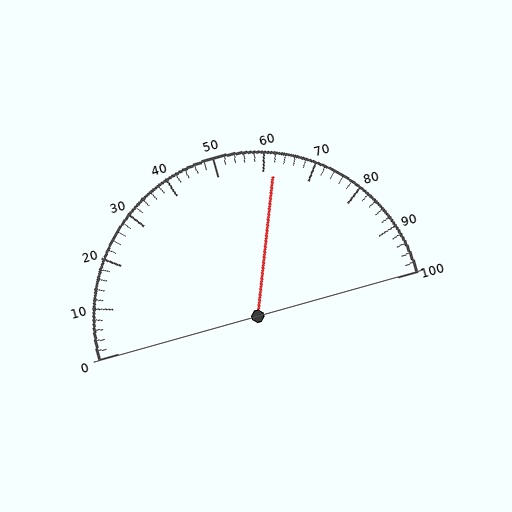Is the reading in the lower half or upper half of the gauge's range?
The reading is in the upper half of the range (0 to 100).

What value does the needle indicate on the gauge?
The needle indicates approximately 62.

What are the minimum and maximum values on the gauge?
The gauge ranges from 0 to 100.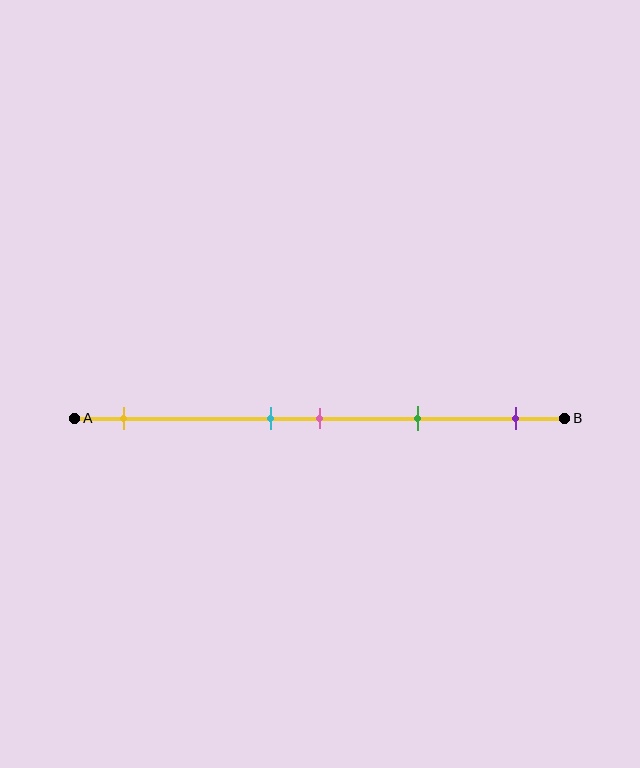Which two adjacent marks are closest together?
The cyan and pink marks are the closest adjacent pair.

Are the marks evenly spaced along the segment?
No, the marks are not evenly spaced.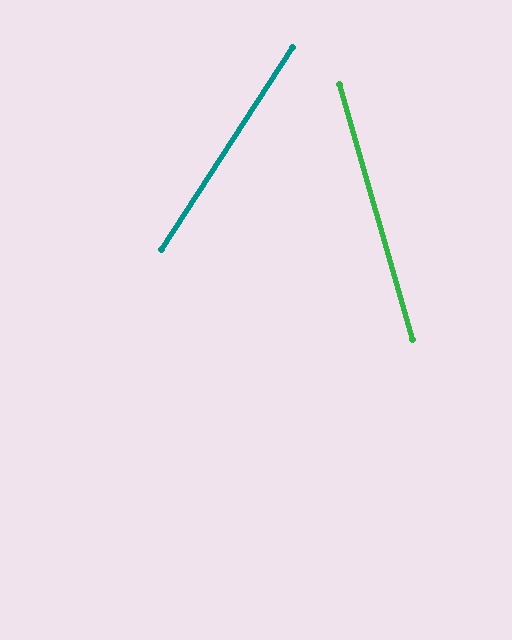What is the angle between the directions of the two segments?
Approximately 49 degrees.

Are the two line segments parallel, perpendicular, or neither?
Neither parallel nor perpendicular — they differ by about 49°.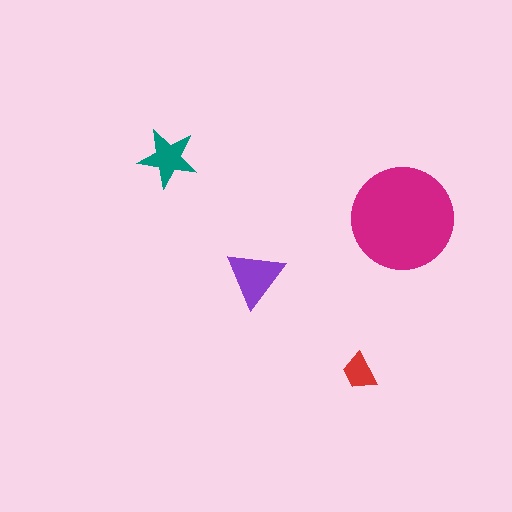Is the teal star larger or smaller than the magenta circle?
Smaller.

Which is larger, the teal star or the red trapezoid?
The teal star.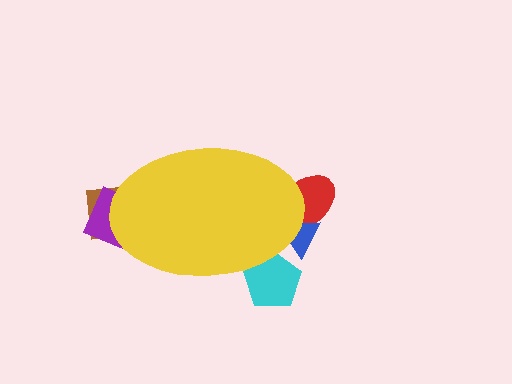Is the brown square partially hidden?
Yes, the brown square is partially hidden behind the yellow ellipse.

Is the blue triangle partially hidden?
Yes, the blue triangle is partially hidden behind the yellow ellipse.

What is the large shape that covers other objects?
A yellow ellipse.